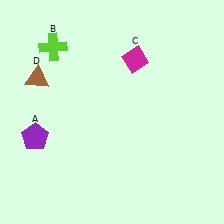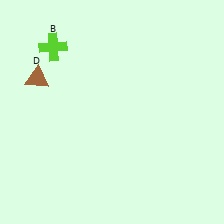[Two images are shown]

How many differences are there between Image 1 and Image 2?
There are 2 differences between the two images.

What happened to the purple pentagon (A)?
The purple pentagon (A) was removed in Image 2. It was in the bottom-left area of Image 1.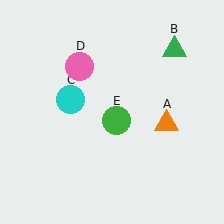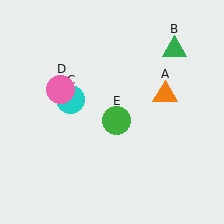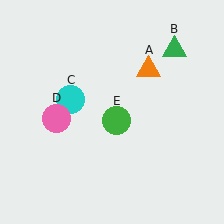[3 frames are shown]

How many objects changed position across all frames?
2 objects changed position: orange triangle (object A), pink circle (object D).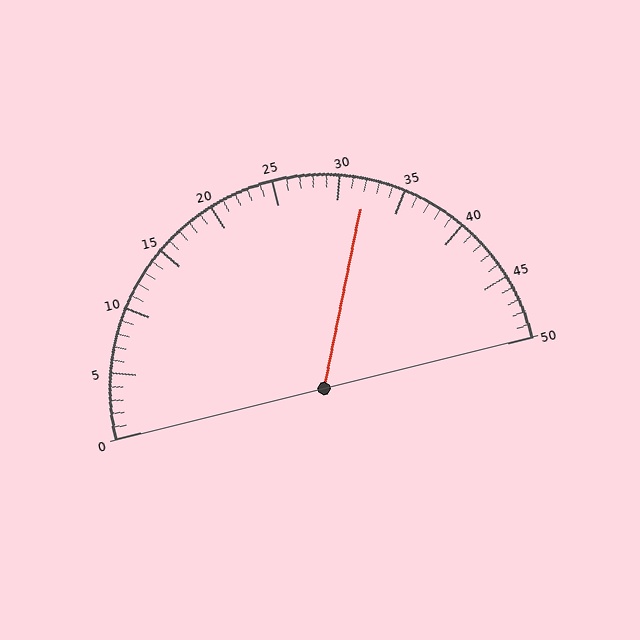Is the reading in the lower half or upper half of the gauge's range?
The reading is in the upper half of the range (0 to 50).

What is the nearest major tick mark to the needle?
The nearest major tick mark is 30.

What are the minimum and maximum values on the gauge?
The gauge ranges from 0 to 50.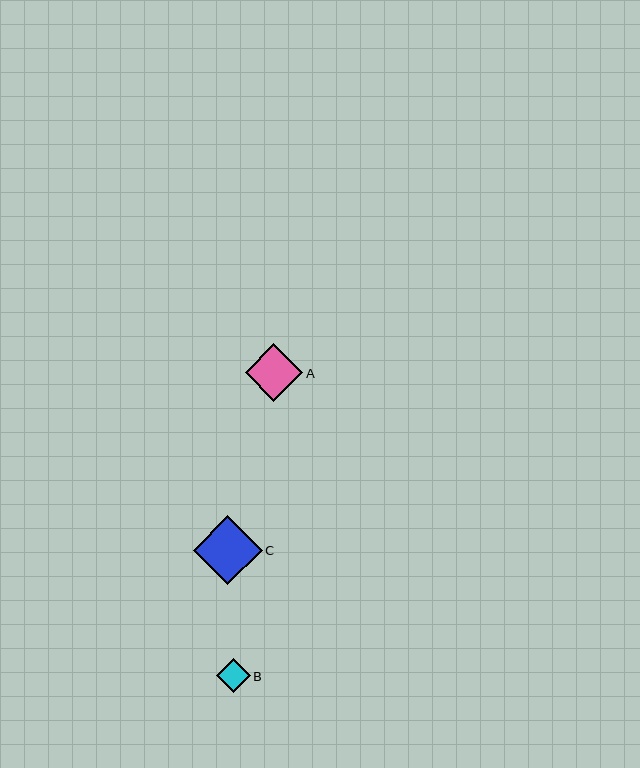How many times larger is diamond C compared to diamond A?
Diamond C is approximately 1.2 times the size of diamond A.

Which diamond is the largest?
Diamond C is the largest with a size of approximately 69 pixels.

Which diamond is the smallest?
Diamond B is the smallest with a size of approximately 34 pixels.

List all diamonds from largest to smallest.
From largest to smallest: C, A, B.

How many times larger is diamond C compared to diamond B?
Diamond C is approximately 2.0 times the size of diamond B.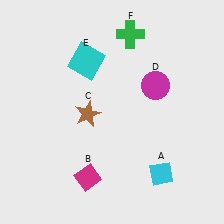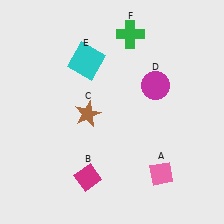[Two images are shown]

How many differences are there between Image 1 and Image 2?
There is 1 difference between the two images.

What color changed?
The diamond (A) changed from cyan in Image 1 to pink in Image 2.